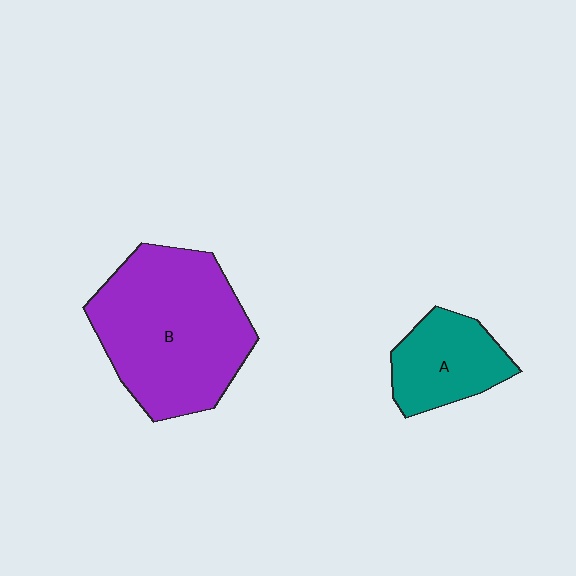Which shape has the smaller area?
Shape A (teal).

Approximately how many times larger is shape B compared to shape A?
Approximately 2.3 times.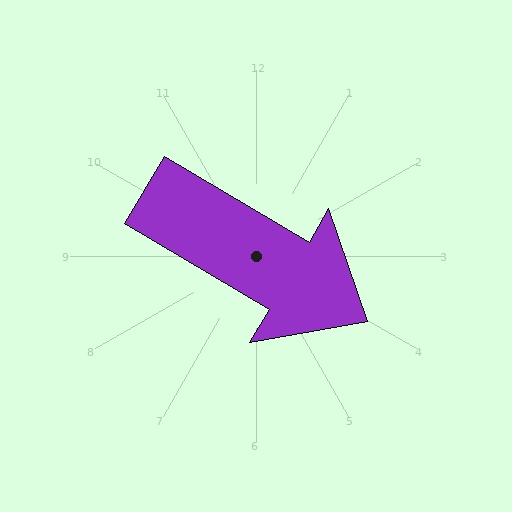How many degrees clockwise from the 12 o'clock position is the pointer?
Approximately 121 degrees.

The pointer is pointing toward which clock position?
Roughly 4 o'clock.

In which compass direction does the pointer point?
Southeast.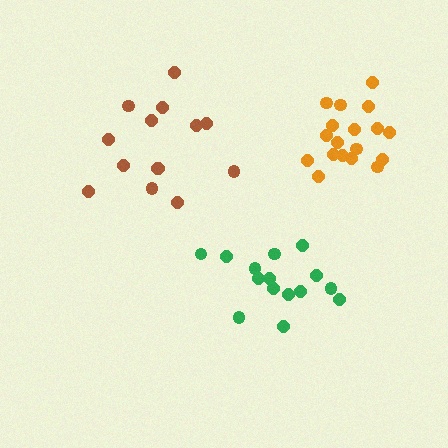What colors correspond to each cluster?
The clusters are colored: brown, orange, green.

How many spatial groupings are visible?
There are 3 spatial groupings.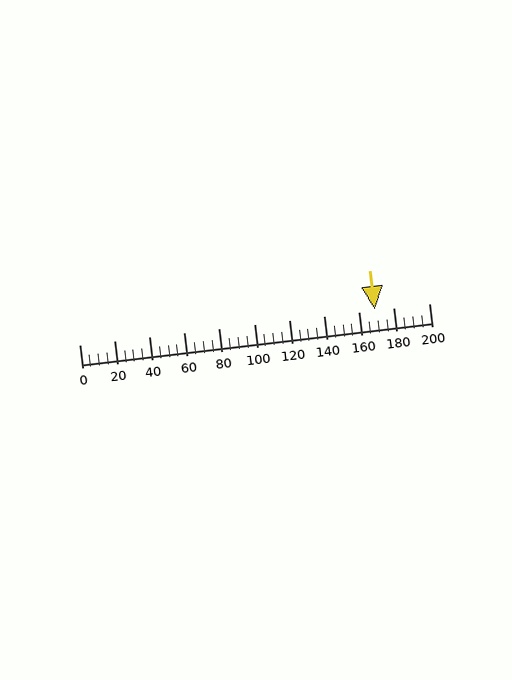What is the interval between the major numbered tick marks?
The major tick marks are spaced 20 units apart.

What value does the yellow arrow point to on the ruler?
The yellow arrow points to approximately 169.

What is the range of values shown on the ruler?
The ruler shows values from 0 to 200.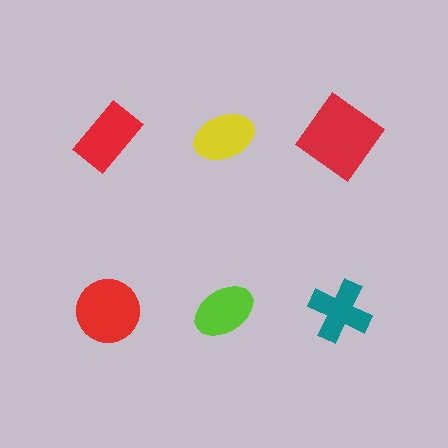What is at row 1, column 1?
A red rectangle.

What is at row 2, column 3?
A teal cross.